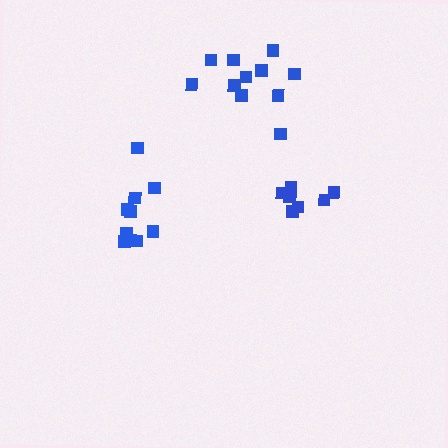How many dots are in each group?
Group 1: 10 dots, Group 2: 7 dots, Group 3: 11 dots (28 total).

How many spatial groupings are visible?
There are 3 spatial groupings.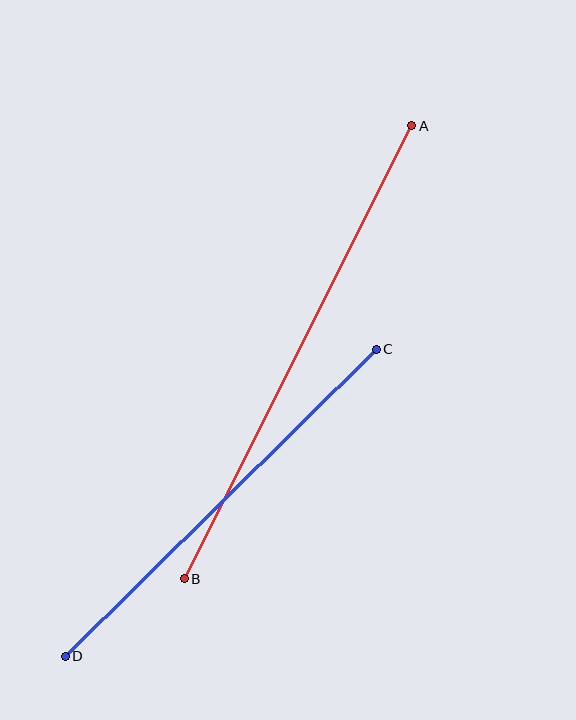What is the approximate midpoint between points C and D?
The midpoint is at approximately (221, 503) pixels.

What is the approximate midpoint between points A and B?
The midpoint is at approximately (298, 352) pixels.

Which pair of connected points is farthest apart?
Points A and B are farthest apart.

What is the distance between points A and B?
The distance is approximately 507 pixels.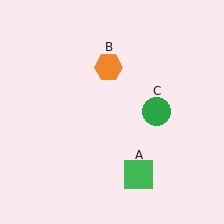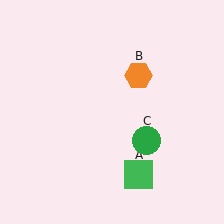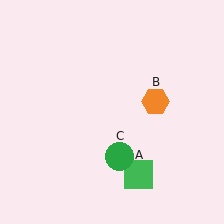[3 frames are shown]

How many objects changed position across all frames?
2 objects changed position: orange hexagon (object B), green circle (object C).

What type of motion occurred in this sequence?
The orange hexagon (object B), green circle (object C) rotated clockwise around the center of the scene.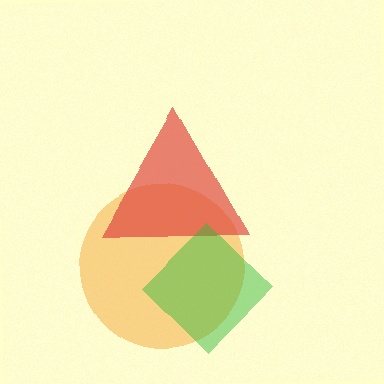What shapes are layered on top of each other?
The layered shapes are: an orange circle, a red triangle, a green diamond.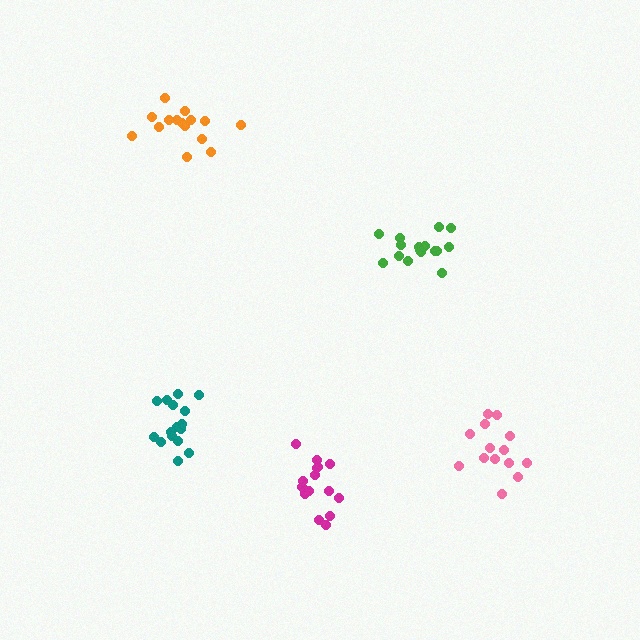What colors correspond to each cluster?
The clusters are colored: pink, teal, magenta, orange, green.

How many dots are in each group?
Group 1: 14 dots, Group 2: 16 dots, Group 3: 15 dots, Group 4: 15 dots, Group 5: 16 dots (76 total).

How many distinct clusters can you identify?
There are 5 distinct clusters.